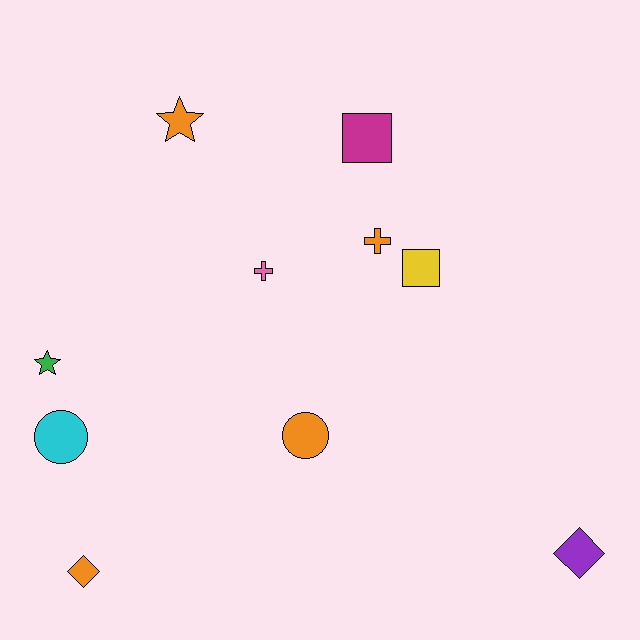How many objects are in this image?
There are 10 objects.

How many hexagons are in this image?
There are no hexagons.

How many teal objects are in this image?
There are no teal objects.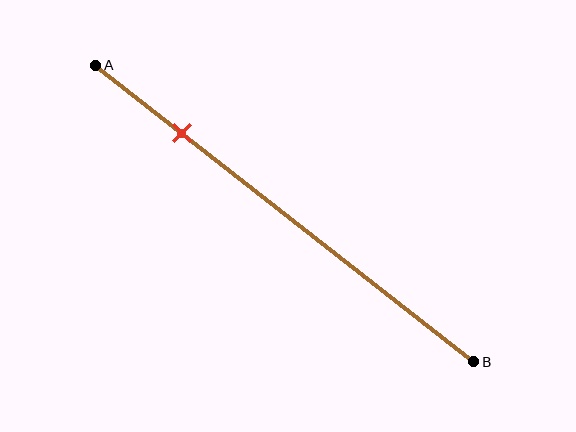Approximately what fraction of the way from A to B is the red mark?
The red mark is approximately 25% of the way from A to B.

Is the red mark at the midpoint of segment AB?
No, the mark is at about 25% from A, not at the 50% midpoint.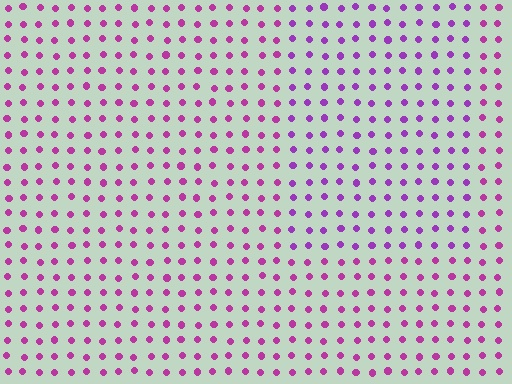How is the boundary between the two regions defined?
The boundary is defined purely by a slight shift in hue (about 26 degrees). Spacing, size, and orientation are identical on both sides.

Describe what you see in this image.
The image is filled with small magenta elements in a uniform arrangement. A rectangle-shaped region is visible where the elements are tinted to a slightly different hue, forming a subtle color boundary.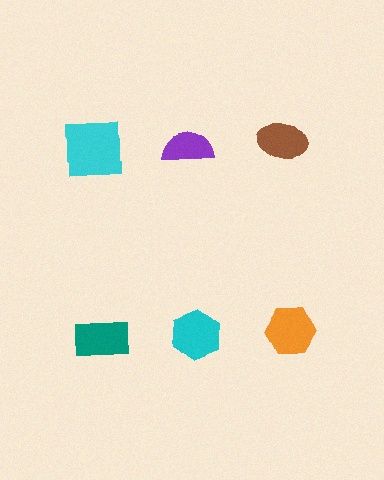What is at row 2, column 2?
A cyan hexagon.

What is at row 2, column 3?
An orange hexagon.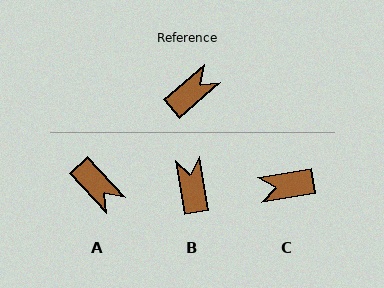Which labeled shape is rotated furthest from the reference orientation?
C, about 149 degrees away.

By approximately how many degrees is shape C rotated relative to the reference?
Approximately 149 degrees counter-clockwise.